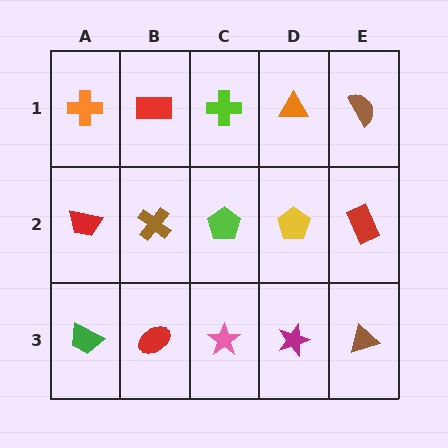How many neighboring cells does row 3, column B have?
3.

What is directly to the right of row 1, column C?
An orange triangle.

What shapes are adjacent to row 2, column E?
A brown semicircle (row 1, column E), a brown triangle (row 3, column E), a yellow pentagon (row 2, column D).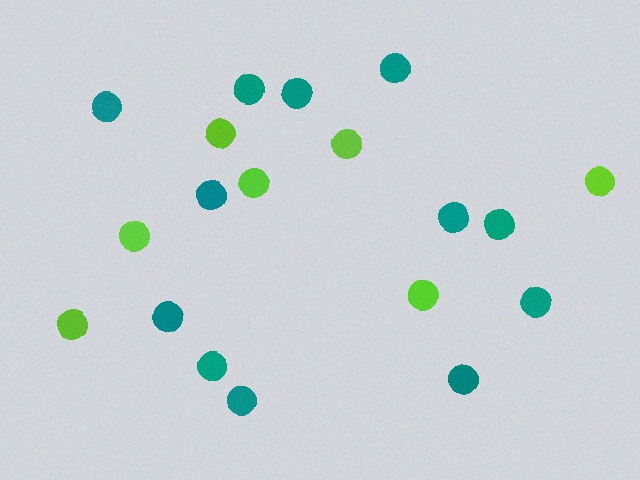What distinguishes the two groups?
There are 2 groups: one group of teal circles (12) and one group of lime circles (7).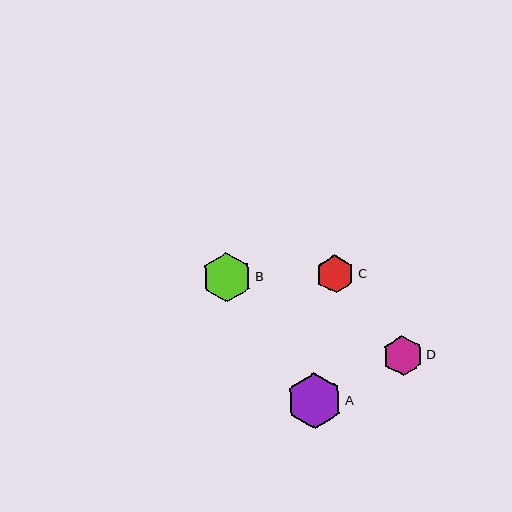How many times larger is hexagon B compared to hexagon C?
Hexagon B is approximately 1.3 times the size of hexagon C.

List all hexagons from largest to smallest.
From largest to smallest: A, B, D, C.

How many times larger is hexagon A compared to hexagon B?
Hexagon A is approximately 1.1 times the size of hexagon B.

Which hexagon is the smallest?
Hexagon C is the smallest with a size of approximately 39 pixels.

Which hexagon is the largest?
Hexagon A is the largest with a size of approximately 56 pixels.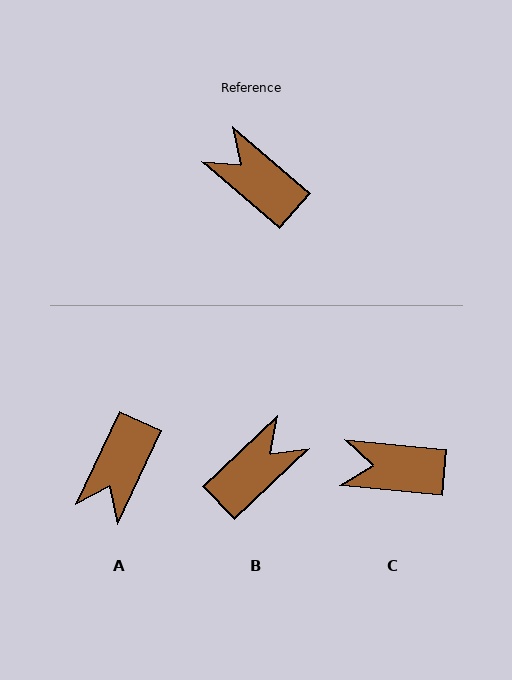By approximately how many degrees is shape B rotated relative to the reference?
Approximately 95 degrees clockwise.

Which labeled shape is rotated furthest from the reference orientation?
A, about 106 degrees away.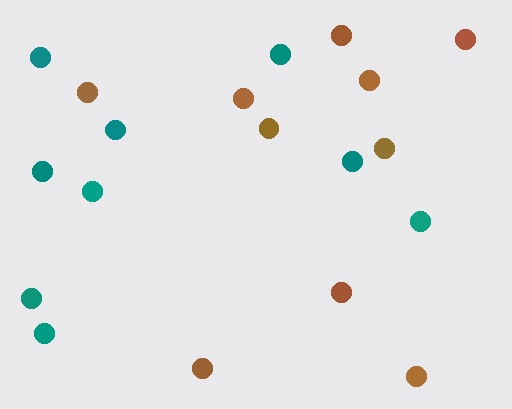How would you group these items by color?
There are 2 groups: one group of brown circles (10) and one group of teal circles (9).